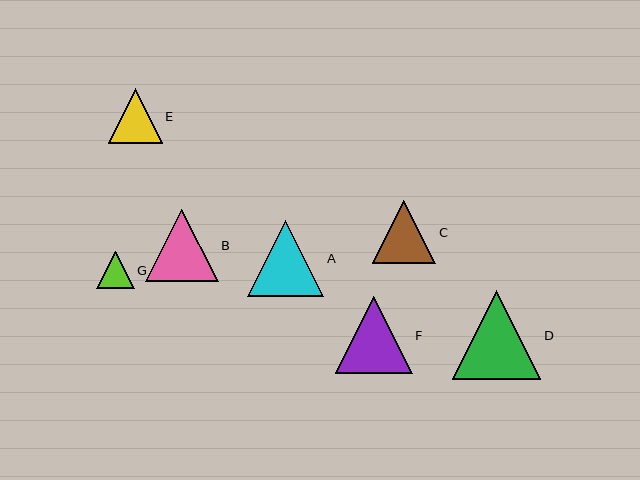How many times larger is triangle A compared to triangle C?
Triangle A is approximately 1.2 times the size of triangle C.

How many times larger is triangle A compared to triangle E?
Triangle A is approximately 1.4 times the size of triangle E.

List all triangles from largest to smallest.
From largest to smallest: D, F, A, B, C, E, G.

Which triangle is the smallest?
Triangle G is the smallest with a size of approximately 38 pixels.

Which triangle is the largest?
Triangle D is the largest with a size of approximately 88 pixels.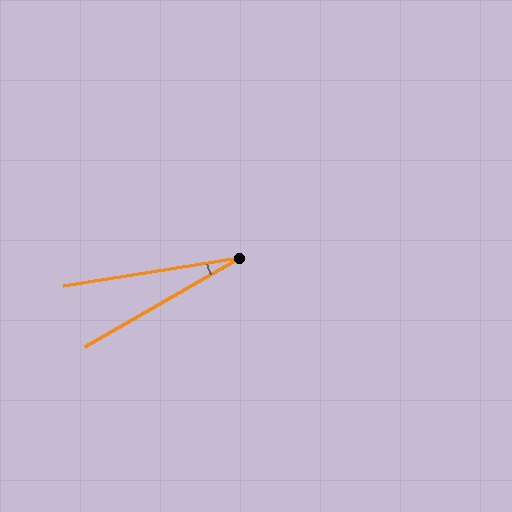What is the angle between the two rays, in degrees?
Approximately 21 degrees.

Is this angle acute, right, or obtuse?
It is acute.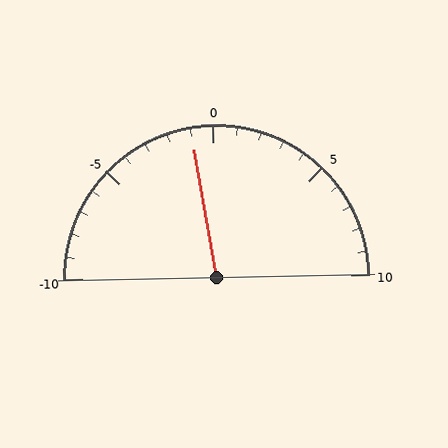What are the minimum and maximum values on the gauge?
The gauge ranges from -10 to 10.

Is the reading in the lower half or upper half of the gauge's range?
The reading is in the lower half of the range (-10 to 10).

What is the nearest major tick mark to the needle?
The nearest major tick mark is 0.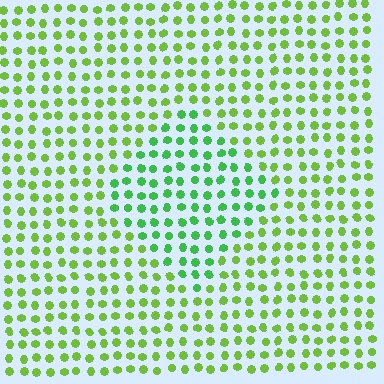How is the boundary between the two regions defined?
The boundary is defined purely by a slight shift in hue (about 31 degrees). Spacing, size, and orientation are identical on both sides.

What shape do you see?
I see a diamond.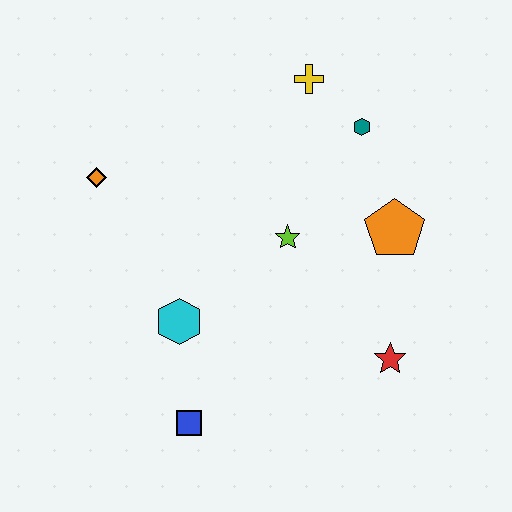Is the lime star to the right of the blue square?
Yes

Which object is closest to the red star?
The orange pentagon is closest to the red star.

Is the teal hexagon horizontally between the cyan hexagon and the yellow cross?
No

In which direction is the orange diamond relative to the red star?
The orange diamond is to the left of the red star.